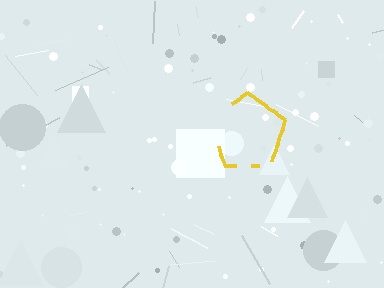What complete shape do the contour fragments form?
The contour fragments form a pentagon.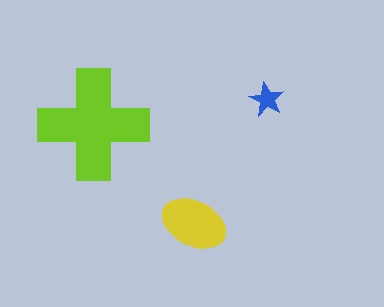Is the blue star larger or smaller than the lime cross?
Smaller.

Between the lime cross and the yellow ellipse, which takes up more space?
The lime cross.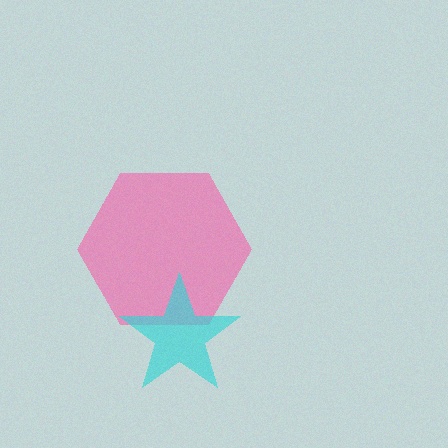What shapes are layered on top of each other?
The layered shapes are: a pink hexagon, a cyan star.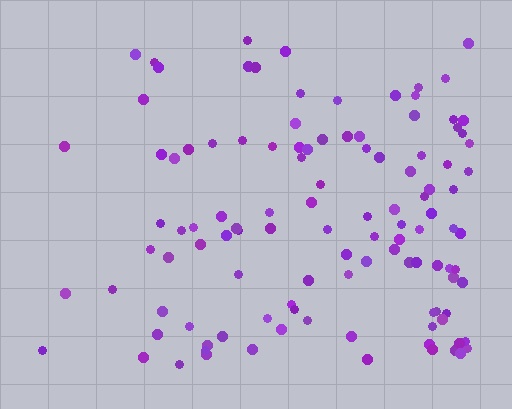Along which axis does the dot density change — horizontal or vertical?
Horizontal.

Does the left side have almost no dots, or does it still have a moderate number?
Still a moderate number, just noticeably fewer than the right.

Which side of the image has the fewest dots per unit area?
The left.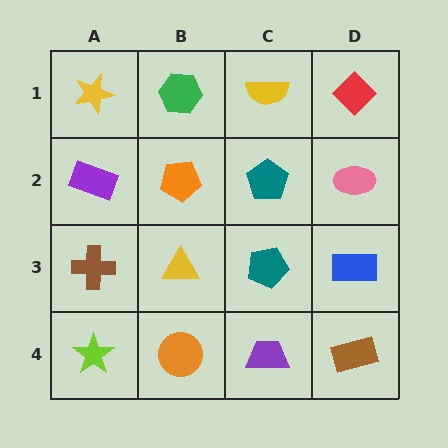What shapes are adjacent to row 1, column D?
A pink ellipse (row 2, column D), a yellow semicircle (row 1, column C).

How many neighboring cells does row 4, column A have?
2.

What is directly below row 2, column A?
A brown cross.